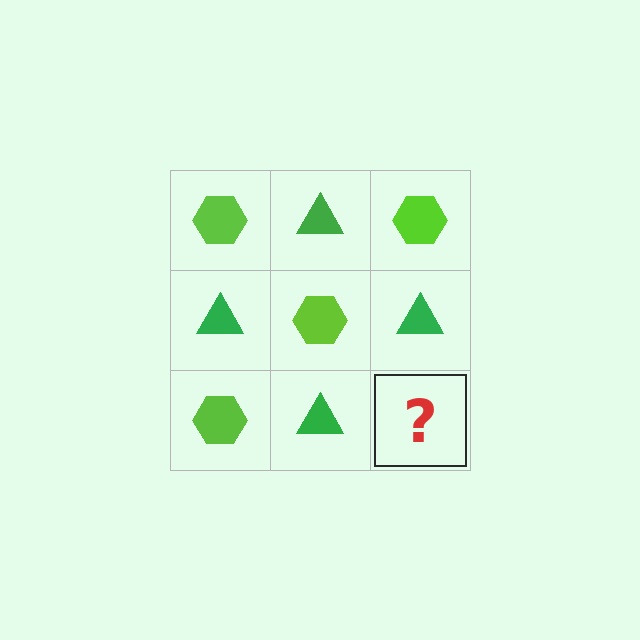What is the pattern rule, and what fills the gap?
The rule is that it alternates lime hexagon and green triangle in a checkerboard pattern. The gap should be filled with a lime hexagon.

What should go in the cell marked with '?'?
The missing cell should contain a lime hexagon.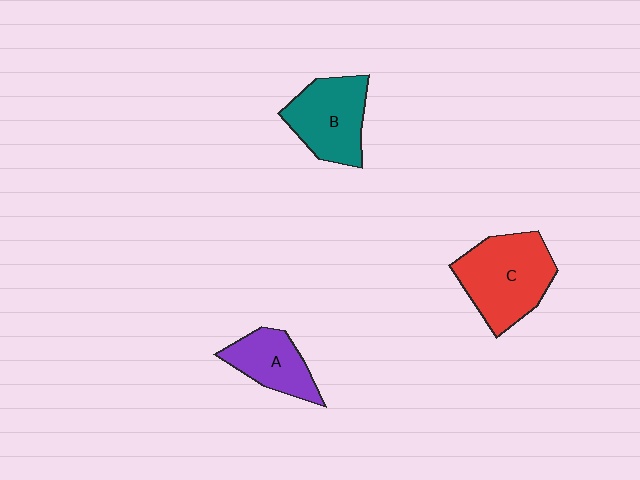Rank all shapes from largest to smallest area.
From largest to smallest: C (red), B (teal), A (purple).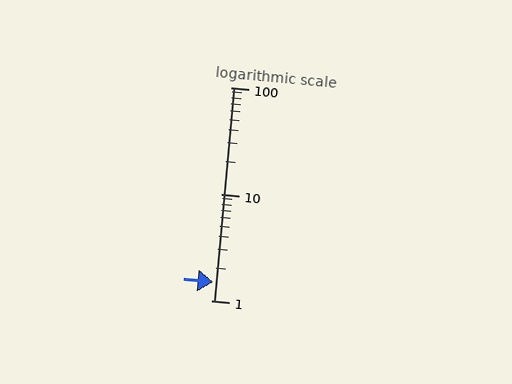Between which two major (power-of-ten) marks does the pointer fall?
The pointer is between 1 and 10.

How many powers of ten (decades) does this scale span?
The scale spans 2 decades, from 1 to 100.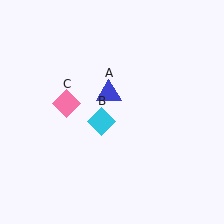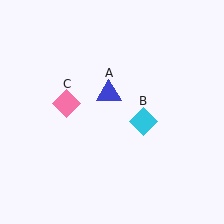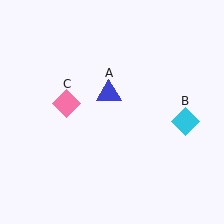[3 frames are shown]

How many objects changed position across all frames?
1 object changed position: cyan diamond (object B).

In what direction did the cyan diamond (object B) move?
The cyan diamond (object B) moved right.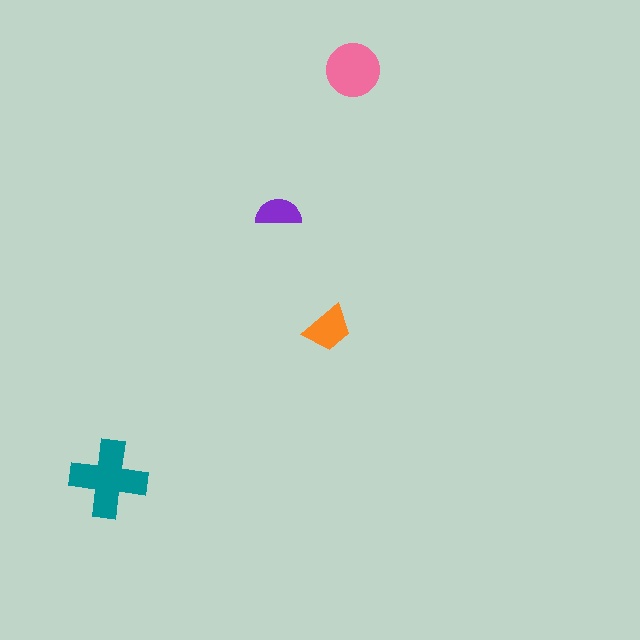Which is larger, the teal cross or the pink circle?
The teal cross.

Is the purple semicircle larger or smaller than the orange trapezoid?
Smaller.